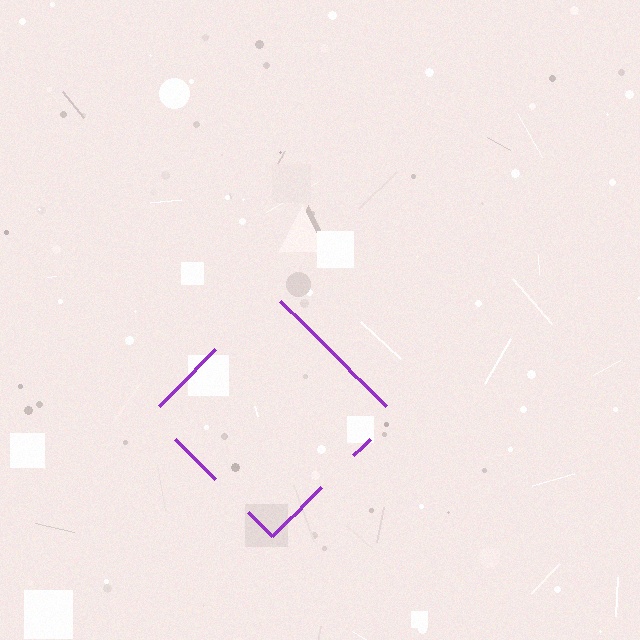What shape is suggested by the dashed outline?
The dashed outline suggests a diamond.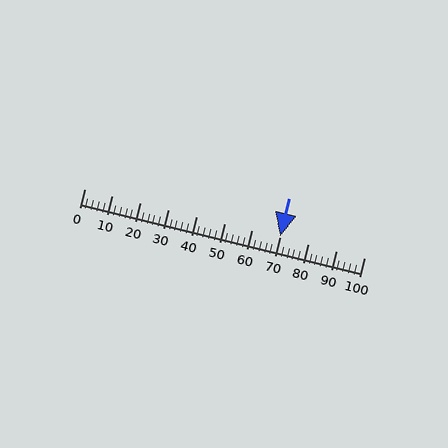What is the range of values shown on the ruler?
The ruler shows values from 0 to 100.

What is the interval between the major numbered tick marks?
The major tick marks are spaced 10 units apart.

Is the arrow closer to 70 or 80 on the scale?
The arrow is closer to 70.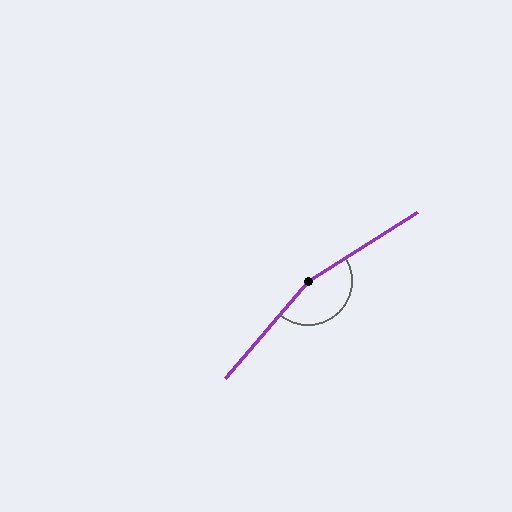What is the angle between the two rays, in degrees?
Approximately 163 degrees.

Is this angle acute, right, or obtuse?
It is obtuse.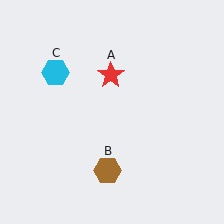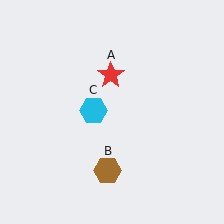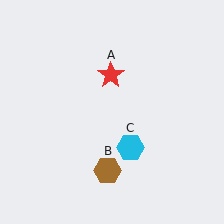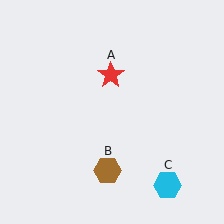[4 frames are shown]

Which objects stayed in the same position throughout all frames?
Red star (object A) and brown hexagon (object B) remained stationary.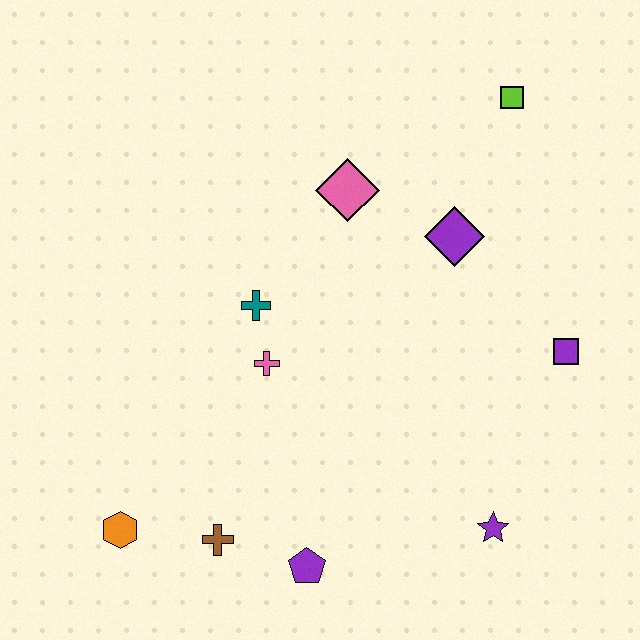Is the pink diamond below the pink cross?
No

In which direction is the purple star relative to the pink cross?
The purple star is to the right of the pink cross.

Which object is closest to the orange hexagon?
The brown cross is closest to the orange hexagon.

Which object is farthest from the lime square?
The orange hexagon is farthest from the lime square.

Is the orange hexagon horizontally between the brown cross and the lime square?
No